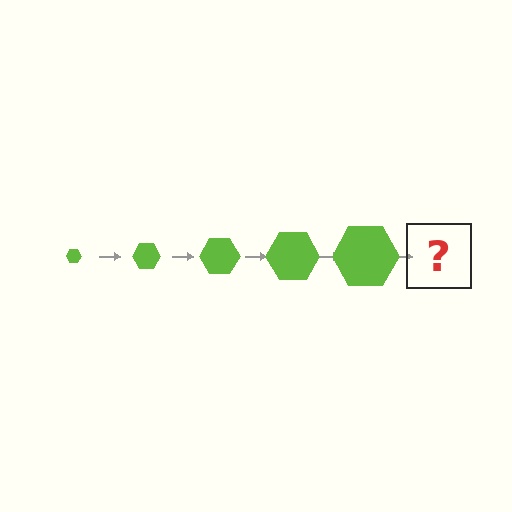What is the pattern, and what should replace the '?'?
The pattern is that the hexagon gets progressively larger each step. The '?' should be a lime hexagon, larger than the previous one.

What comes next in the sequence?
The next element should be a lime hexagon, larger than the previous one.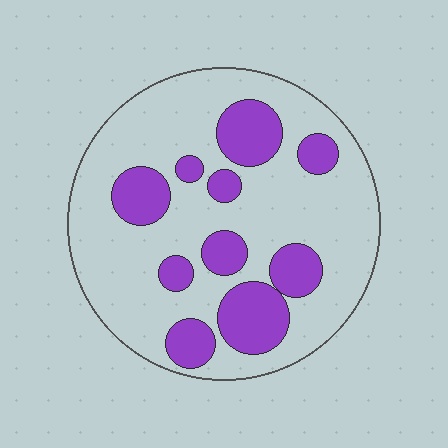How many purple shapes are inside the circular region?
10.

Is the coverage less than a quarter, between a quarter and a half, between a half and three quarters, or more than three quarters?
Between a quarter and a half.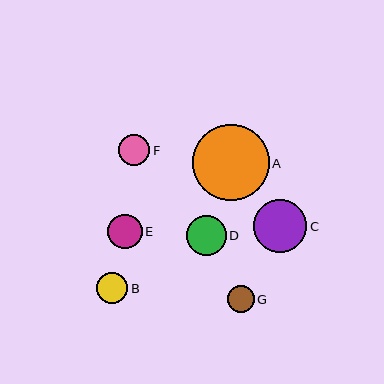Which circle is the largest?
Circle A is the largest with a size of approximately 76 pixels.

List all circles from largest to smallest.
From largest to smallest: A, C, D, E, B, F, G.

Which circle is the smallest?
Circle G is the smallest with a size of approximately 27 pixels.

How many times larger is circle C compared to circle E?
Circle C is approximately 1.5 times the size of circle E.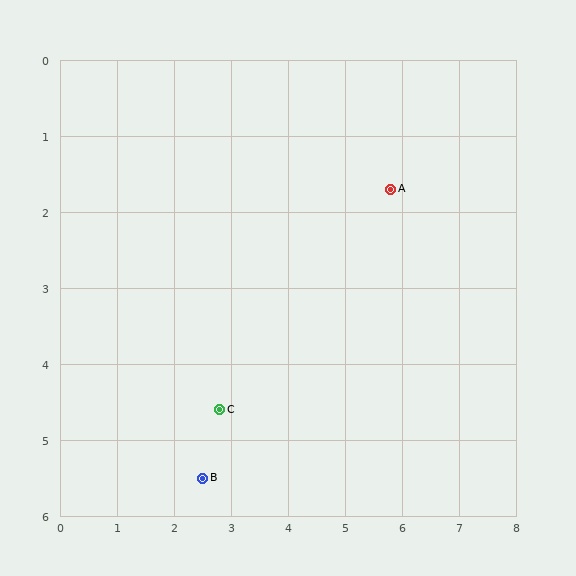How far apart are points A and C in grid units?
Points A and C are about 4.2 grid units apart.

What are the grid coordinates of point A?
Point A is at approximately (5.8, 1.7).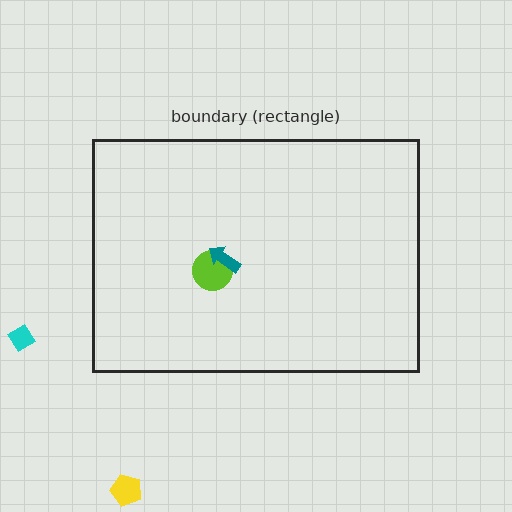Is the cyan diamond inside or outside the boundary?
Outside.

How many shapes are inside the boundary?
2 inside, 2 outside.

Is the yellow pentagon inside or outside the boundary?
Outside.